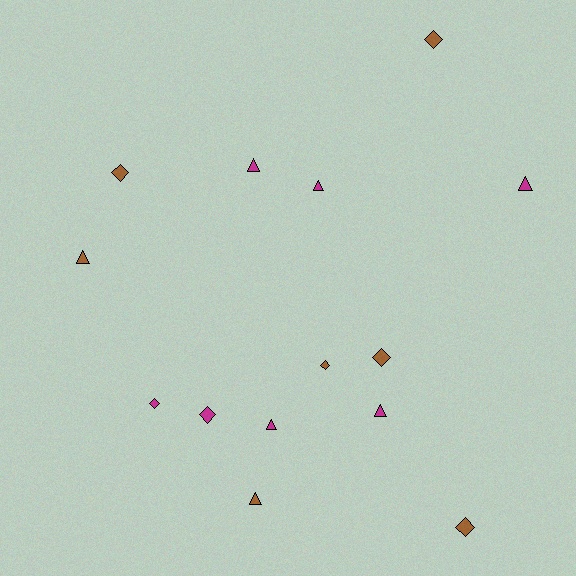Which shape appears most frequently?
Triangle, with 7 objects.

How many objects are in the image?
There are 14 objects.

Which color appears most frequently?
Brown, with 7 objects.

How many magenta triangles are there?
There are 5 magenta triangles.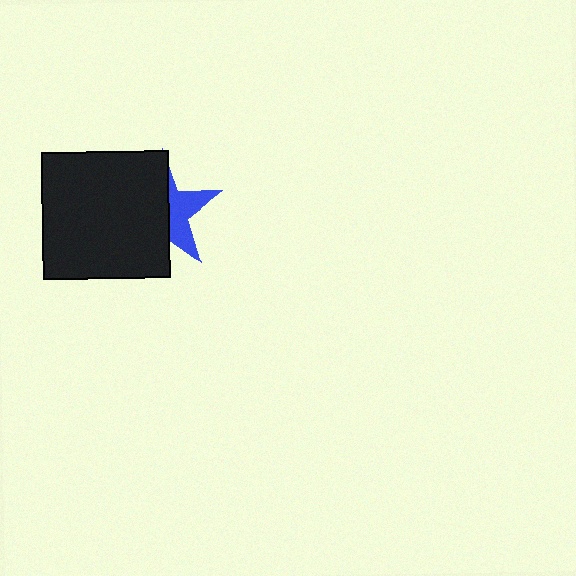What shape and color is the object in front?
The object in front is a black square.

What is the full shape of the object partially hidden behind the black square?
The partially hidden object is a blue star.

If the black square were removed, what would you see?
You would see the complete blue star.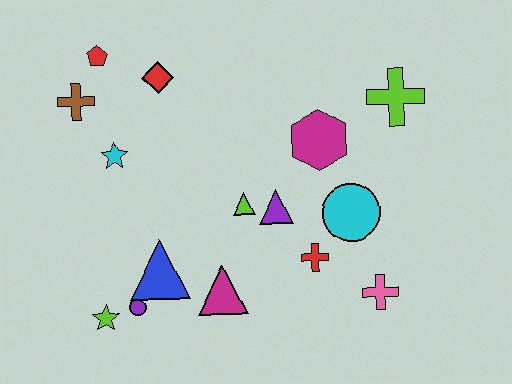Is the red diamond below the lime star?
No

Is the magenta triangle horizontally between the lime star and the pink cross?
Yes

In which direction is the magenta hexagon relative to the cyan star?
The magenta hexagon is to the right of the cyan star.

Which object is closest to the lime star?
The purple circle is closest to the lime star.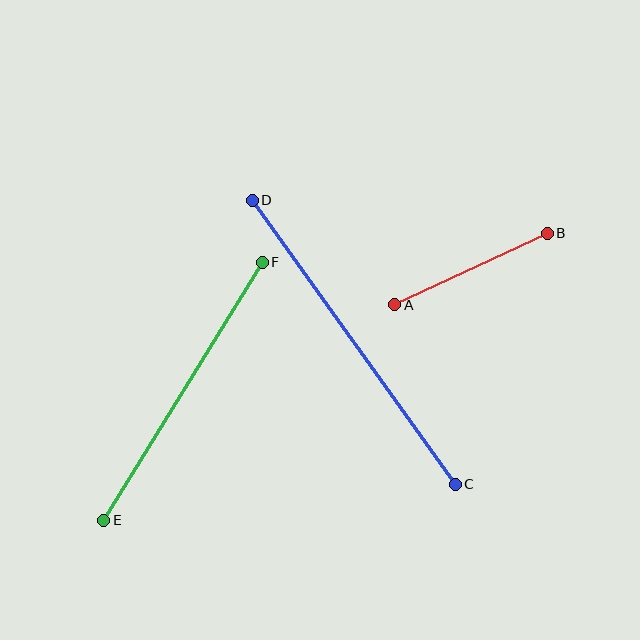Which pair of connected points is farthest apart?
Points C and D are farthest apart.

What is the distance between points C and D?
The distance is approximately 349 pixels.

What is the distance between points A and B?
The distance is approximately 168 pixels.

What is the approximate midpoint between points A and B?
The midpoint is at approximately (471, 269) pixels.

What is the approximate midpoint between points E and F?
The midpoint is at approximately (183, 391) pixels.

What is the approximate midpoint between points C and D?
The midpoint is at approximately (354, 342) pixels.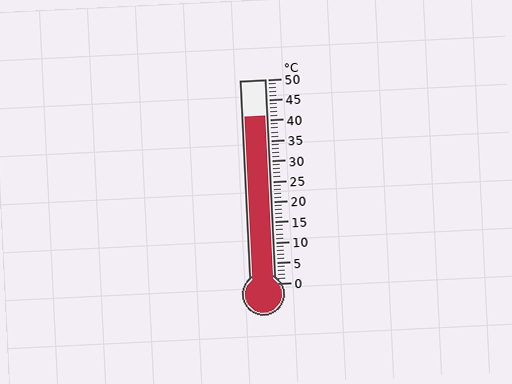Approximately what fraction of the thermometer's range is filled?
The thermometer is filled to approximately 80% of its range.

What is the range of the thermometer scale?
The thermometer scale ranges from 0°C to 50°C.